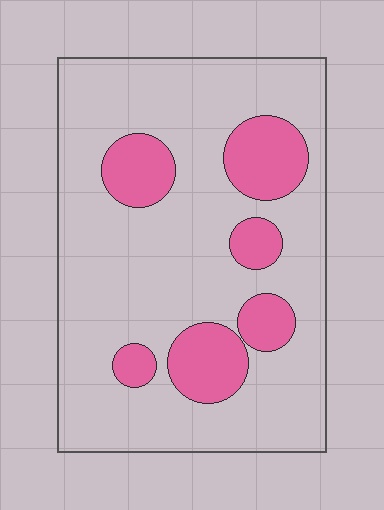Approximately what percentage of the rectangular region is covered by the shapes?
Approximately 20%.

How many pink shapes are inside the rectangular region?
6.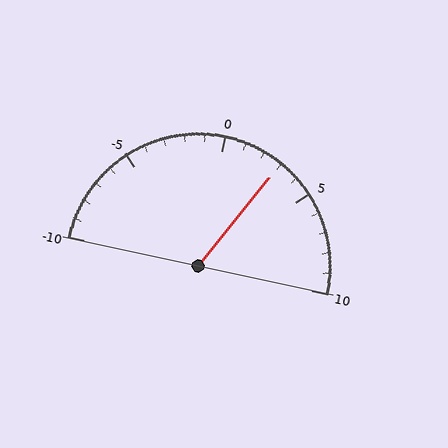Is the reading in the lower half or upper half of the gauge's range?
The reading is in the upper half of the range (-10 to 10).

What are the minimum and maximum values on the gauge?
The gauge ranges from -10 to 10.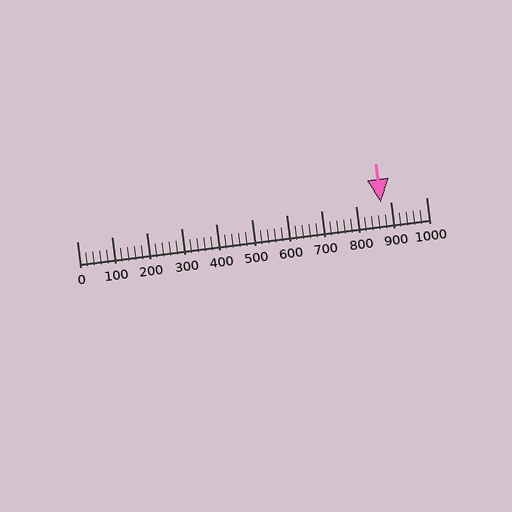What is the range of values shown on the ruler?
The ruler shows values from 0 to 1000.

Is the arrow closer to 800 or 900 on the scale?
The arrow is closer to 900.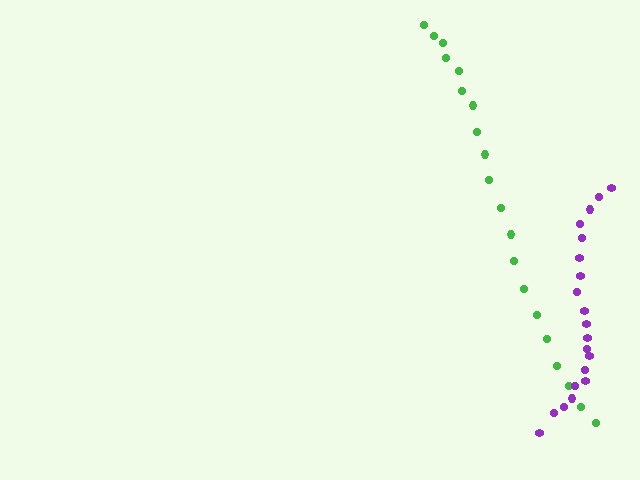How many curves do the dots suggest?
There are 2 distinct paths.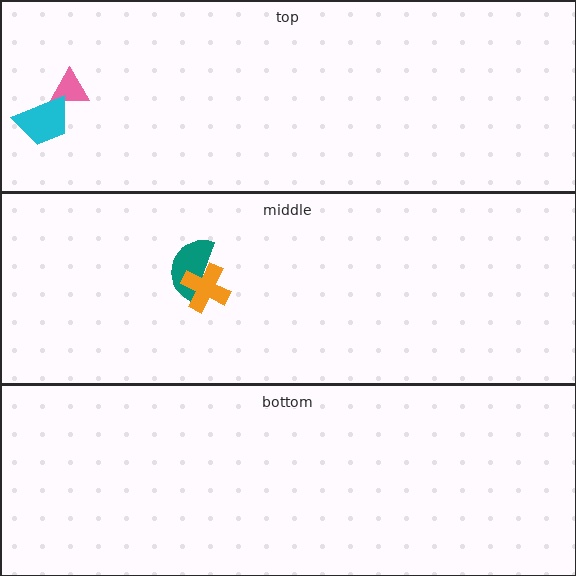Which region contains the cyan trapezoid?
The top region.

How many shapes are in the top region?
2.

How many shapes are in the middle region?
2.